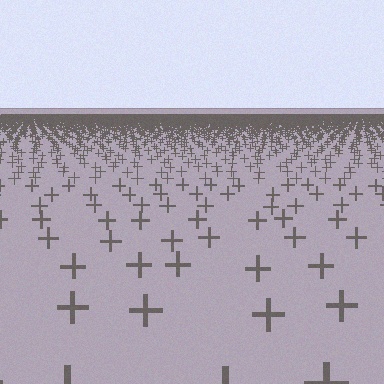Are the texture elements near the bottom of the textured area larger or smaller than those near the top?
Larger. Near the bottom, elements are closer to the viewer and appear at a bigger on-screen size.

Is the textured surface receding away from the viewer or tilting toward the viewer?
The surface is receding away from the viewer. Texture elements get smaller and denser toward the top.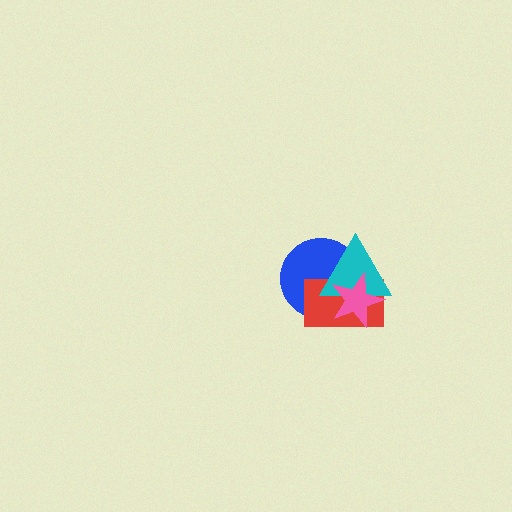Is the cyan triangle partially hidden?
Yes, it is partially covered by another shape.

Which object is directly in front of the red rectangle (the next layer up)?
The cyan triangle is directly in front of the red rectangle.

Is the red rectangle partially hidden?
Yes, it is partially covered by another shape.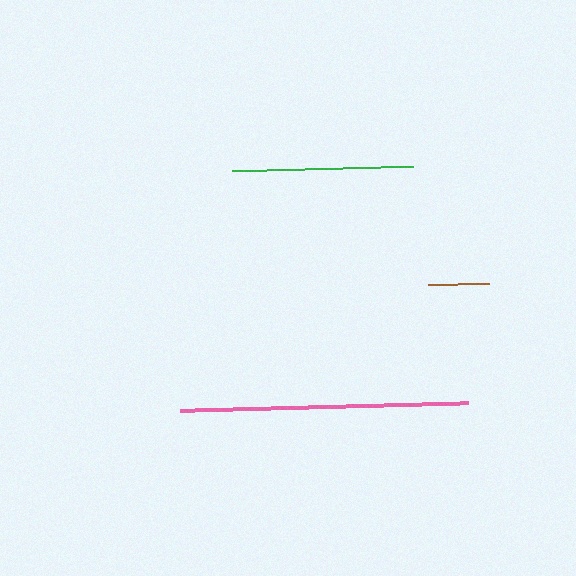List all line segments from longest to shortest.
From longest to shortest: pink, green, brown.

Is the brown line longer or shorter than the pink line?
The pink line is longer than the brown line.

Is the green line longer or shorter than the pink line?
The pink line is longer than the green line.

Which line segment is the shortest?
The brown line is the shortest at approximately 61 pixels.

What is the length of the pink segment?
The pink segment is approximately 288 pixels long.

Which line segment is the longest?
The pink line is the longest at approximately 288 pixels.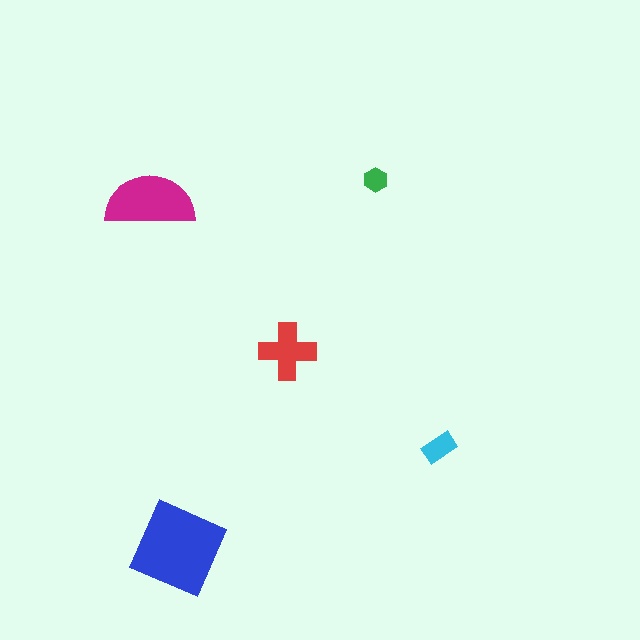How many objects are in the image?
There are 5 objects in the image.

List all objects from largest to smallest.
The blue square, the magenta semicircle, the red cross, the cyan rectangle, the green hexagon.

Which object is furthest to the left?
The magenta semicircle is leftmost.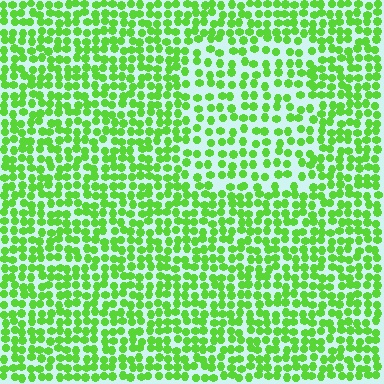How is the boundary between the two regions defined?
The boundary is defined by a change in element density (approximately 1.6x ratio). All elements are the same color, size, and shape.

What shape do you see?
I see a rectangle.